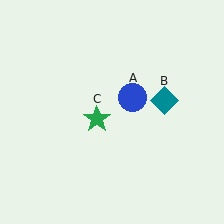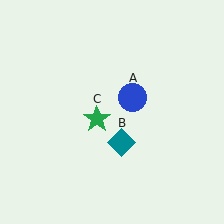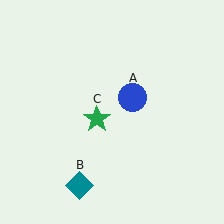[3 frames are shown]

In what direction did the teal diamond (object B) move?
The teal diamond (object B) moved down and to the left.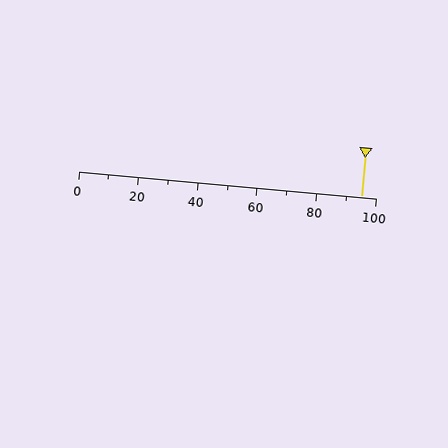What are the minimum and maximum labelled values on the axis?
The axis runs from 0 to 100.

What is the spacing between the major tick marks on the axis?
The major ticks are spaced 20 apart.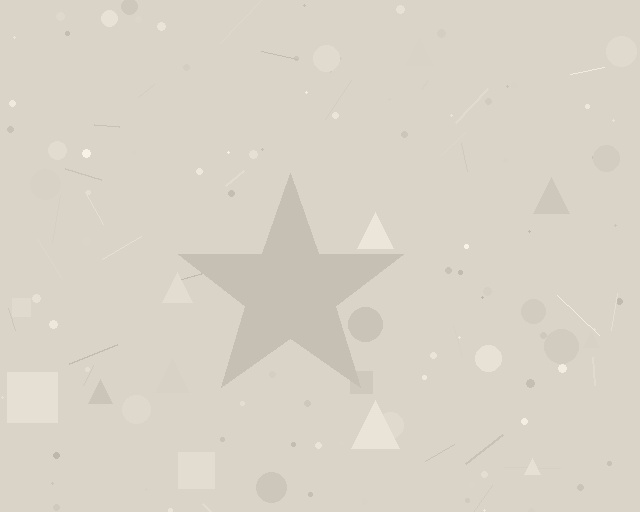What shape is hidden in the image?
A star is hidden in the image.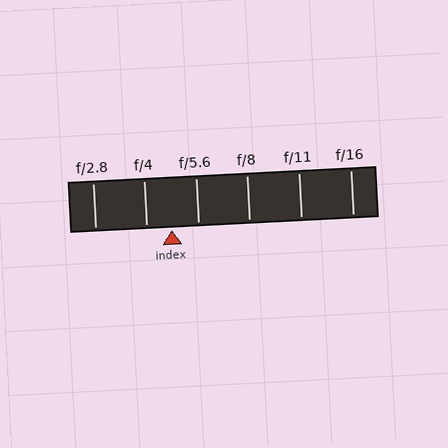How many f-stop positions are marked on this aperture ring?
There are 6 f-stop positions marked.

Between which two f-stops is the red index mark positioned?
The index mark is between f/4 and f/5.6.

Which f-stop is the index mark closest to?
The index mark is closest to f/4.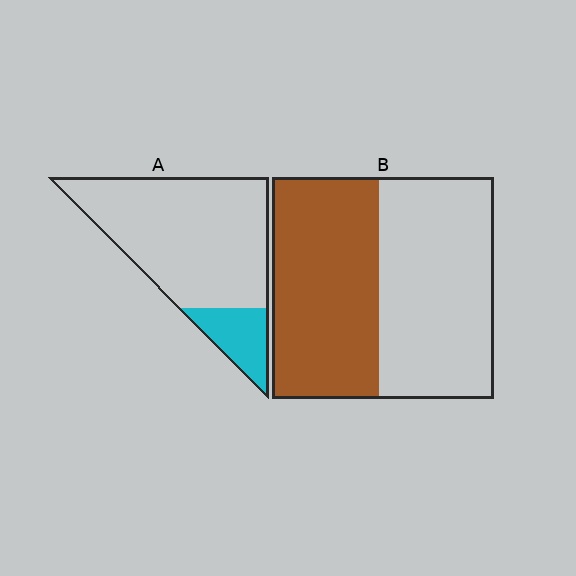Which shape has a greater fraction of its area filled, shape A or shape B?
Shape B.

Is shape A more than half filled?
No.